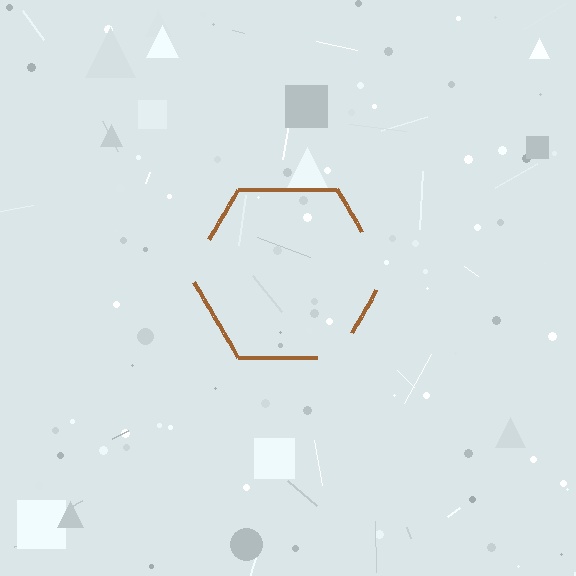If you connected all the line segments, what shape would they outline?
They would outline a hexagon.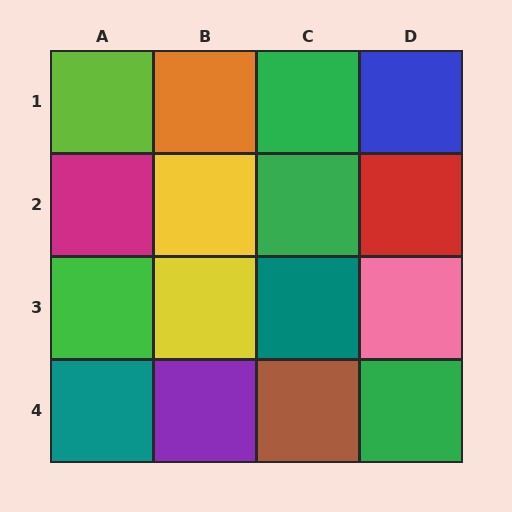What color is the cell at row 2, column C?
Green.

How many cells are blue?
1 cell is blue.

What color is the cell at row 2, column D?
Red.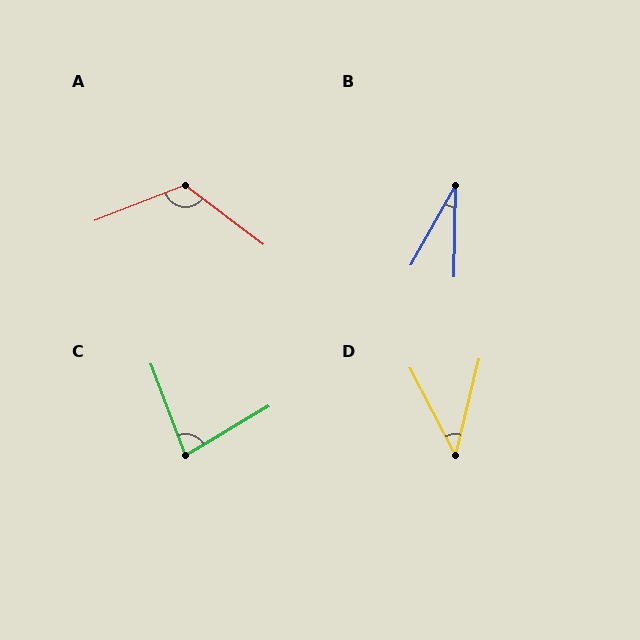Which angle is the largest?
A, at approximately 122 degrees.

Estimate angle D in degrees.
Approximately 41 degrees.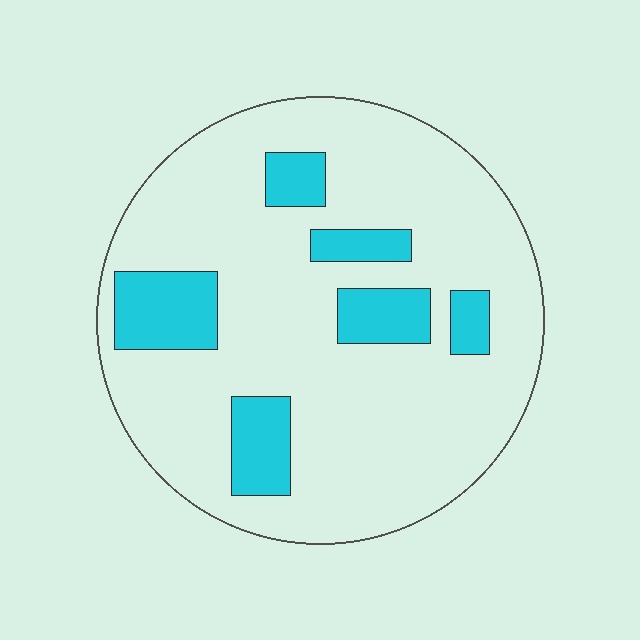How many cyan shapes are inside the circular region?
6.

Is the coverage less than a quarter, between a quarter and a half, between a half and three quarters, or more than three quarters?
Less than a quarter.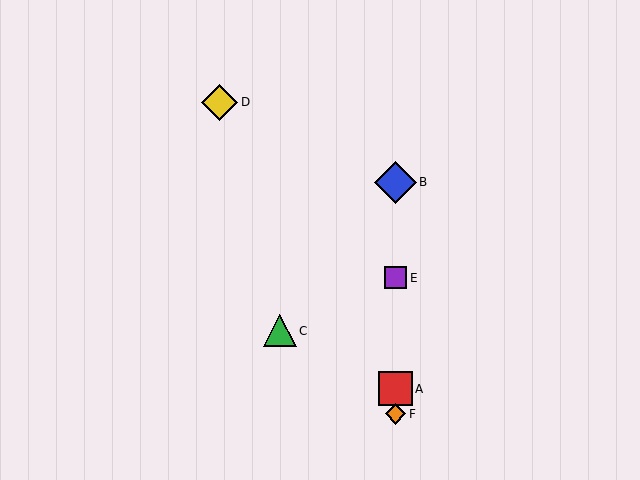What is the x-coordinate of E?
Object E is at x≈395.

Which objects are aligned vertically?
Objects A, B, E, F are aligned vertically.